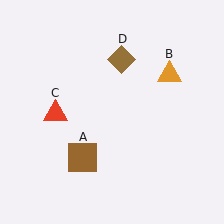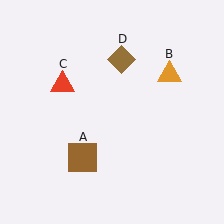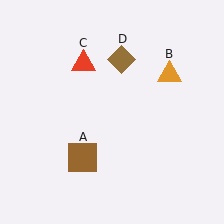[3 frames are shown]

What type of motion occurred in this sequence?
The red triangle (object C) rotated clockwise around the center of the scene.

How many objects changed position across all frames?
1 object changed position: red triangle (object C).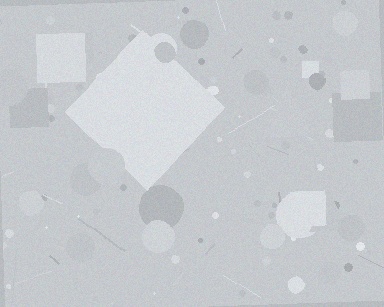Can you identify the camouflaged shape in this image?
The camouflaged shape is a diamond.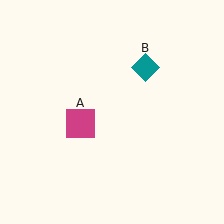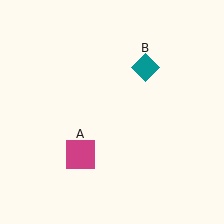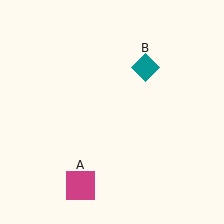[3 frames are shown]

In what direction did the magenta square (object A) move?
The magenta square (object A) moved down.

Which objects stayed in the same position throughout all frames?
Teal diamond (object B) remained stationary.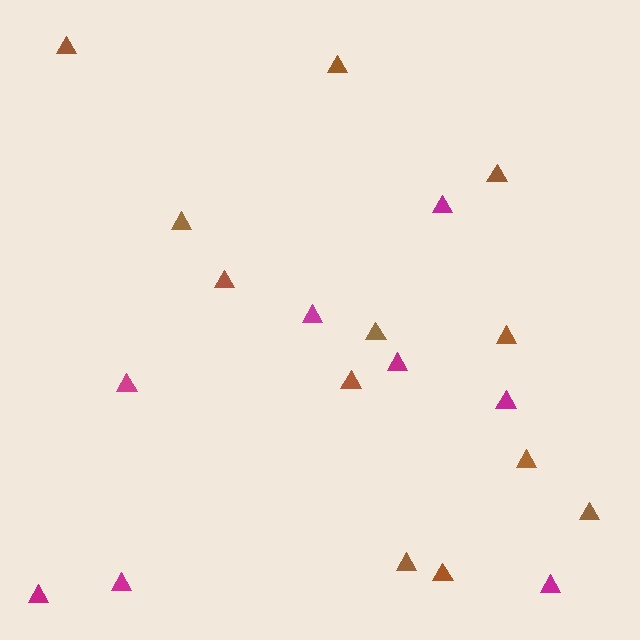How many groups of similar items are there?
There are 2 groups: one group of magenta triangles (8) and one group of brown triangles (12).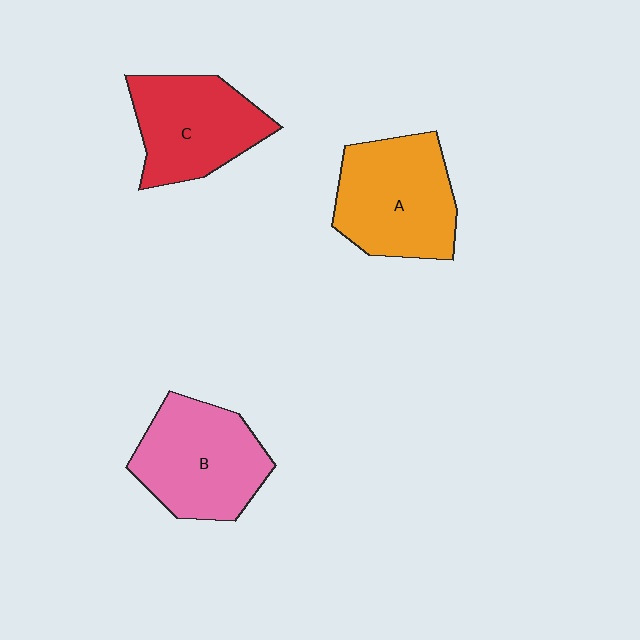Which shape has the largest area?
Shape A (orange).